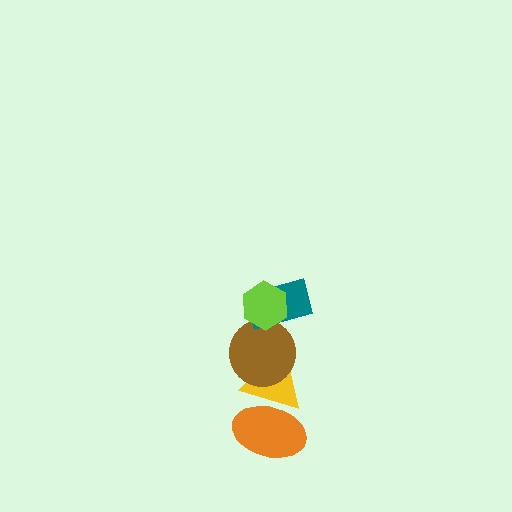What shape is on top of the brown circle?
The teal rectangle is on top of the brown circle.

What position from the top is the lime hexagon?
The lime hexagon is 1st from the top.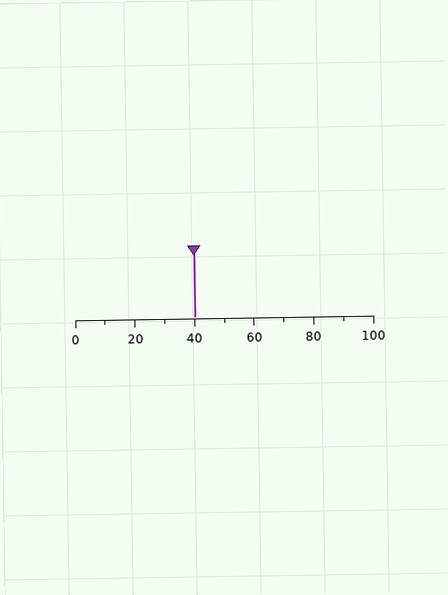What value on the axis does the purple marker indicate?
The marker indicates approximately 40.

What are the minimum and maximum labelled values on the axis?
The axis runs from 0 to 100.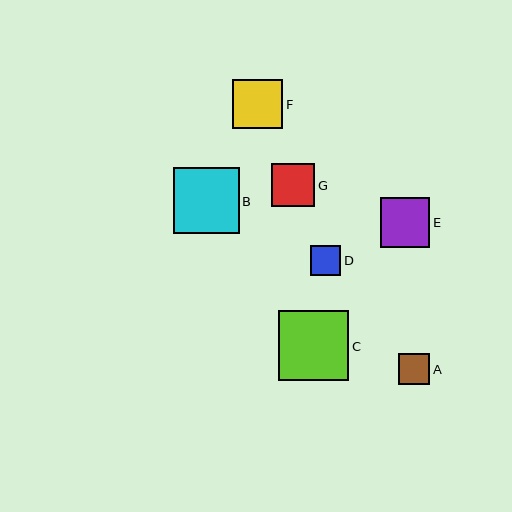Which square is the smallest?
Square D is the smallest with a size of approximately 30 pixels.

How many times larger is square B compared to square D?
Square B is approximately 2.2 times the size of square D.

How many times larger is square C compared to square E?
Square C is approximately 1.4 times the size of square E.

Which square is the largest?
Square C is the largest with a size of approximately 70 pixels.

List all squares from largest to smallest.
From largest to smallest: C, B, E, F, G, A, D.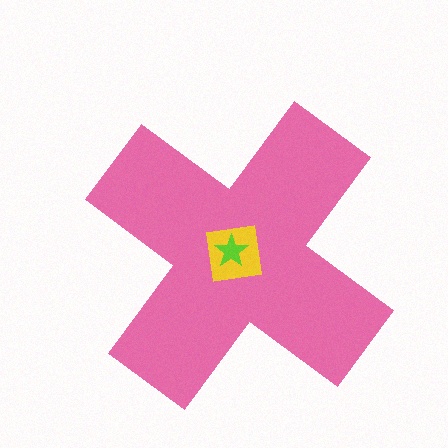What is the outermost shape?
The pink cross.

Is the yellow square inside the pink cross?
Yes.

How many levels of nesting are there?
3.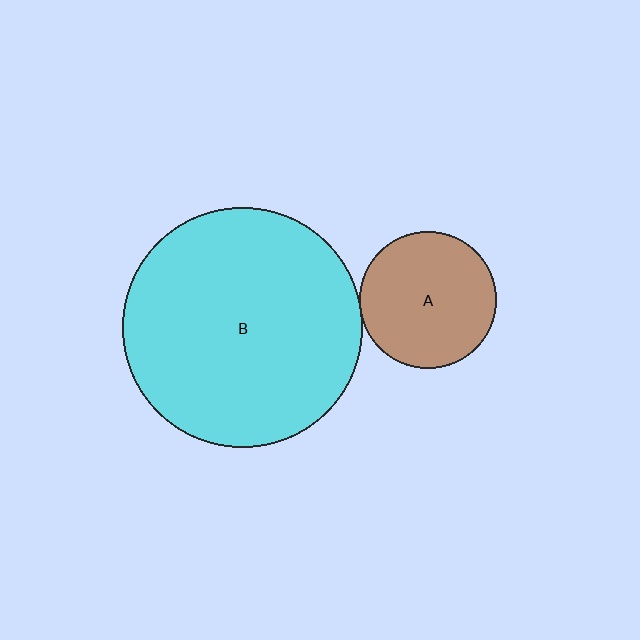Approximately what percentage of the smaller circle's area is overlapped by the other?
Approximately 5%.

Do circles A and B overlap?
Yes.